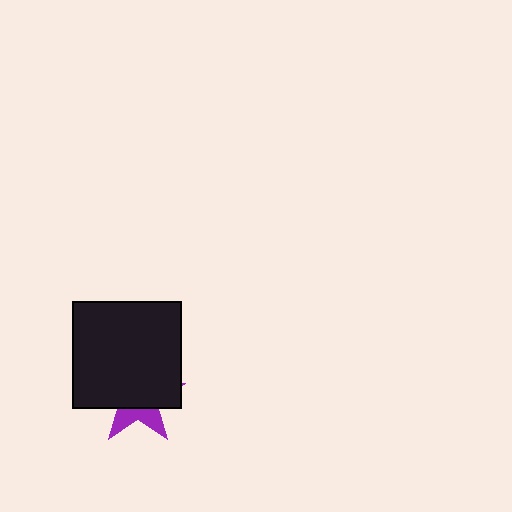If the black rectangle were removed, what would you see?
You would see the complete purple star.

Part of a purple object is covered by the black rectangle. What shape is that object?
It is a star.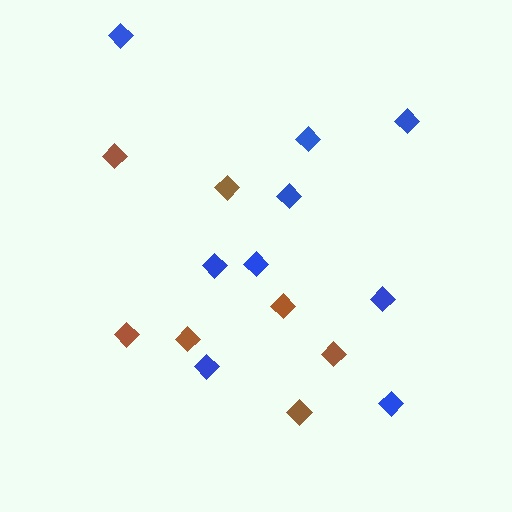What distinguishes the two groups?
There are 2 groups: one group of brown diamonds (7) and one group of blue diamonds (9).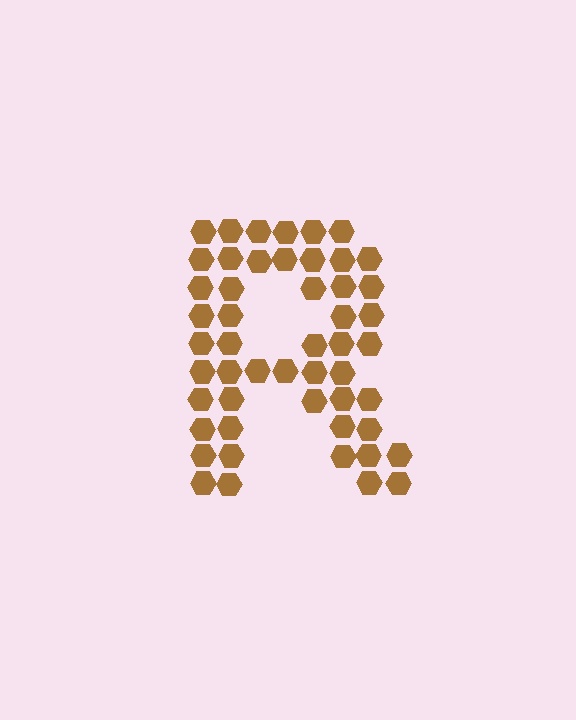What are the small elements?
The small elements are hexagons.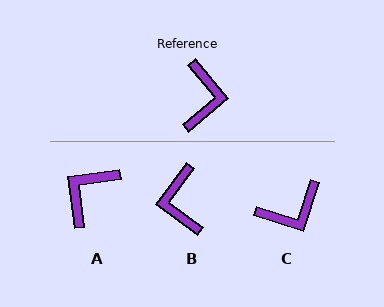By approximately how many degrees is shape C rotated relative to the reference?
Approximately 58 degrees clockwise.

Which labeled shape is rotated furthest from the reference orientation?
B, about 167 degrees away.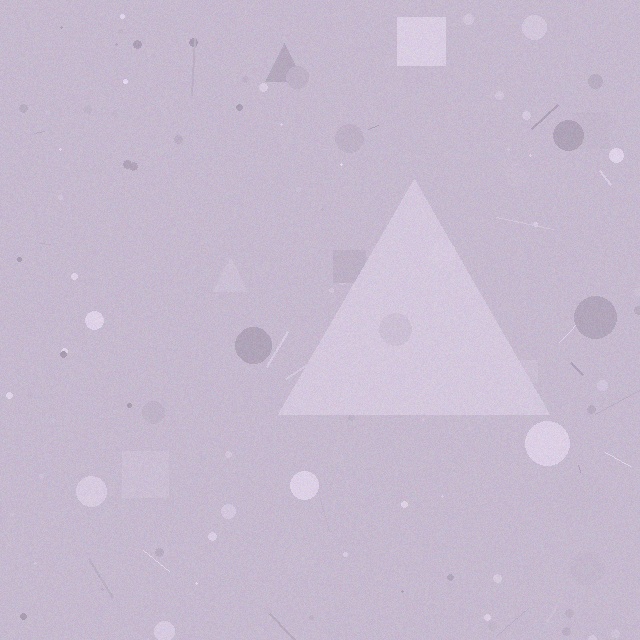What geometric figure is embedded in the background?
A triangle is embedded in the background.